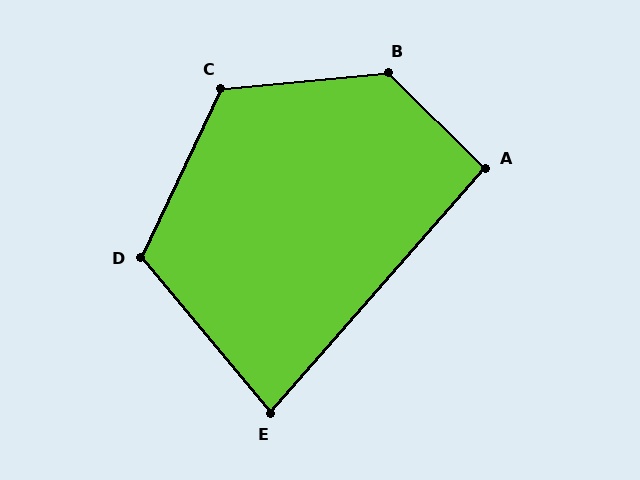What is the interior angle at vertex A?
Approximately 93 degrees (approximately right).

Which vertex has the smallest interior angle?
E, at approximately 81 degrees.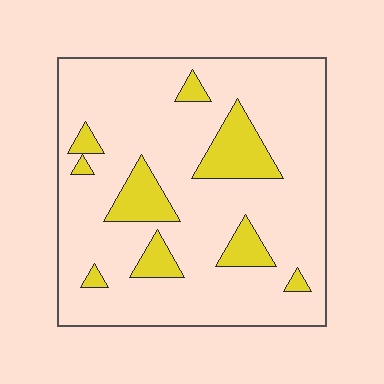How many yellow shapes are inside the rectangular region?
9.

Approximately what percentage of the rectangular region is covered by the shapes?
Approximately 15%.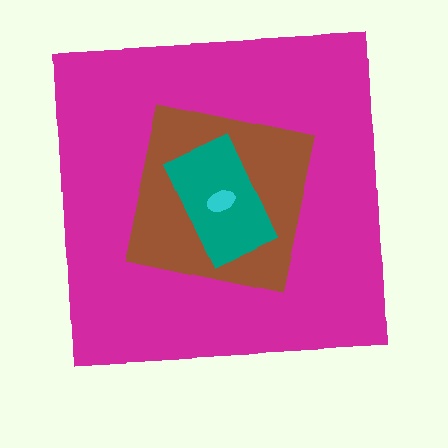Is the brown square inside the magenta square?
Yes.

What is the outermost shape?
The magenta square.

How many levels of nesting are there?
4.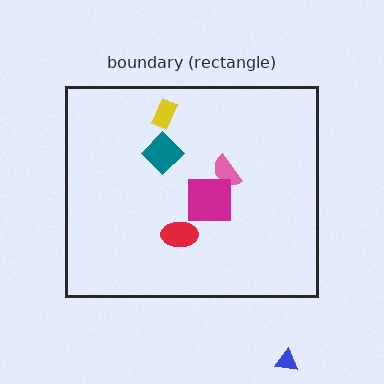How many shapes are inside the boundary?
5 inside, 1 outside.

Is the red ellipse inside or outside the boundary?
Inside.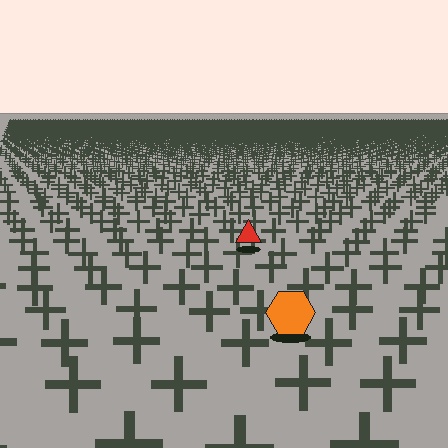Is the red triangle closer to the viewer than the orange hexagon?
No. The orange hexagon is closer — you can tell from the texture gradient: the ground texture is coarser near it.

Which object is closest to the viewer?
The orange hexagon is closest. The texture marks near it are larger and more spread out.